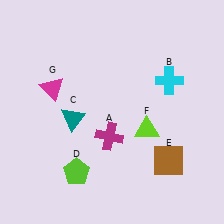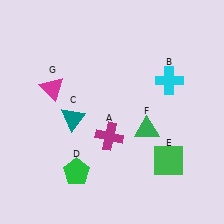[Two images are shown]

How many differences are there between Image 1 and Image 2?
There are 3 differences between the two images.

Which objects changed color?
D changed from lime to green. E changed from brown to green. F changed from lime to green.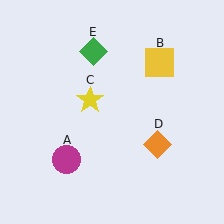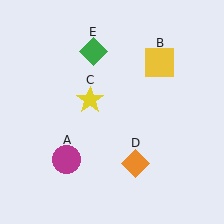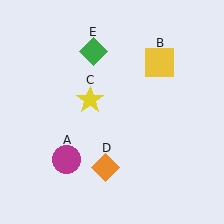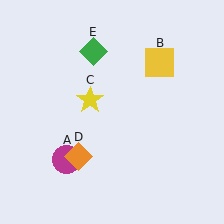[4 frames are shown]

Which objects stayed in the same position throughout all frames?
Magenta circle (object A) and yellow square (object B) and yellow star (object C) and green diamond (object E) remained stationary.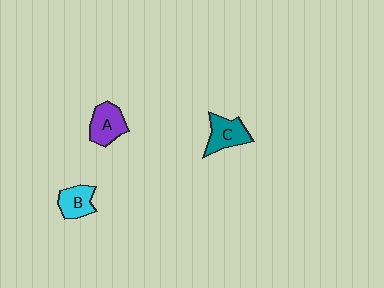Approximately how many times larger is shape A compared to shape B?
Approximately 1.2 times.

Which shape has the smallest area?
Shape B (cyan).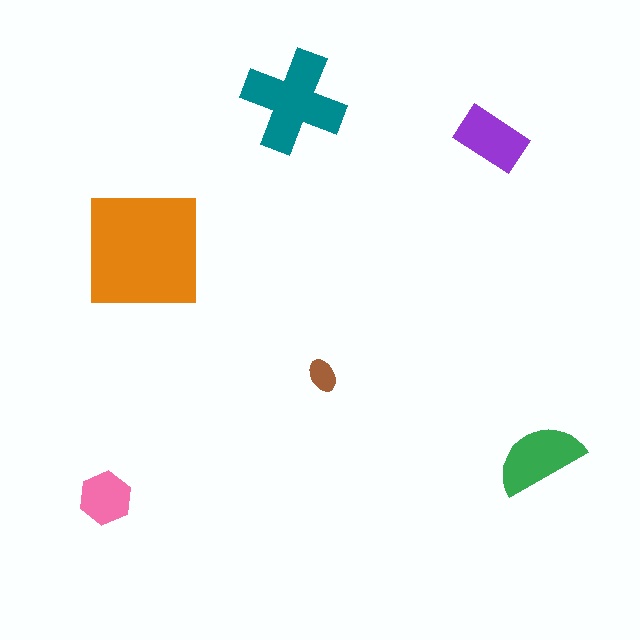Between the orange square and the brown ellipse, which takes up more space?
The orange square.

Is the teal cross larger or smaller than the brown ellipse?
Larger.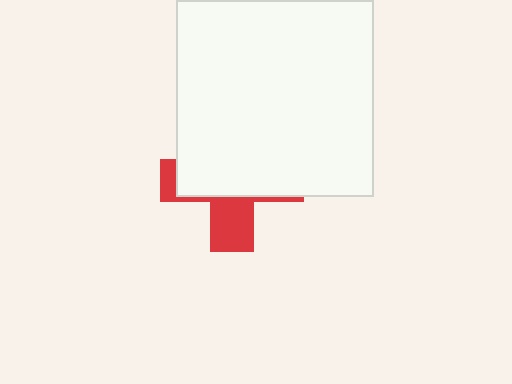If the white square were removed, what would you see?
You would see the complete red cross.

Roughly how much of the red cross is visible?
A small part of it is visible (roughly 32%).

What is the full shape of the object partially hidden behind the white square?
The partially hidden object is a red cross.